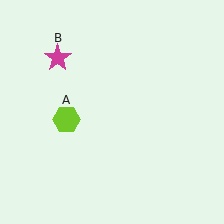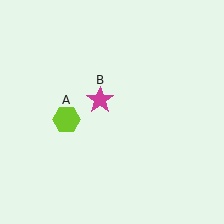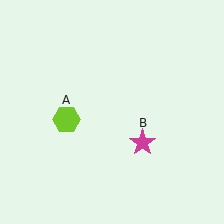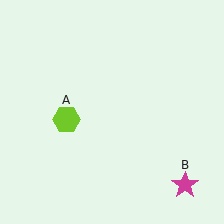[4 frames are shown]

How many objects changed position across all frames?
1 object changed position: magenta star (object B).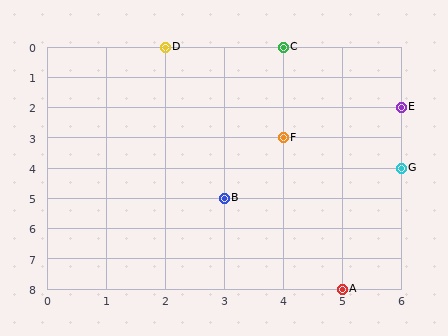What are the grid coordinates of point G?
Point G is at grid coordinates (6, 4).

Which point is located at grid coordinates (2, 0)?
Point D is at (2, 0).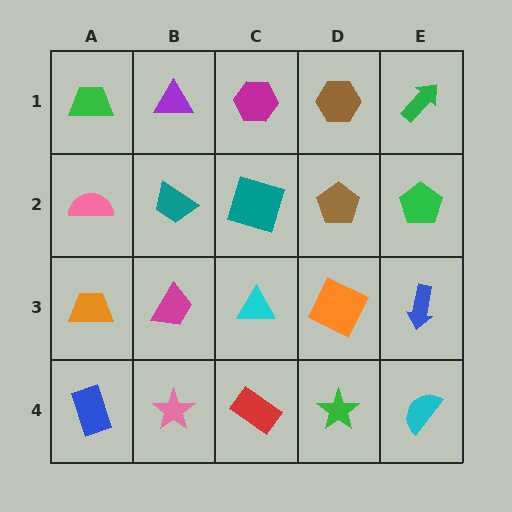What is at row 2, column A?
A pink semicircle.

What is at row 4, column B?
A pink star.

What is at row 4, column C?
A red rectangle.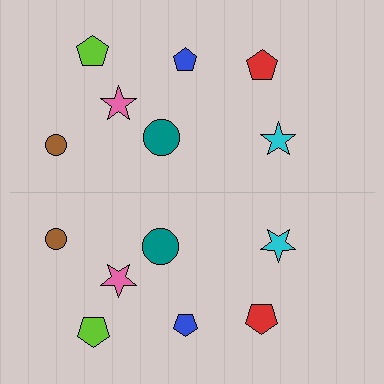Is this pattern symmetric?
Yes, this pattern has bilateral (reflection) symmetry.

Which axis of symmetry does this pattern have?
The pattern has a horizontal axis of symmetry running through the center of the image.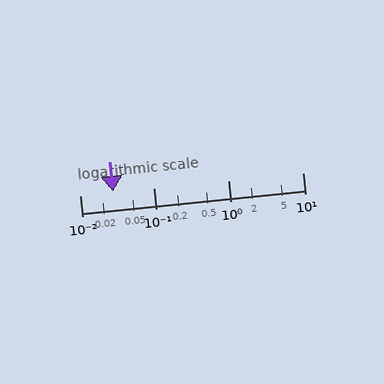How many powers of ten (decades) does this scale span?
The scale spans 3 decades, from 0.01 to 10.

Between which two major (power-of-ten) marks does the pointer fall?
The pointer is between 0.01 and 0.1.